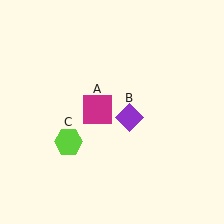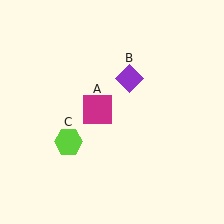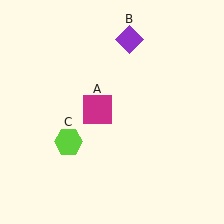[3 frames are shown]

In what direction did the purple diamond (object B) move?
The purple diamond (object B) moved up.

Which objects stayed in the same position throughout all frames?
Magenta square (object A) and lime hexagon (object C) remained stationary.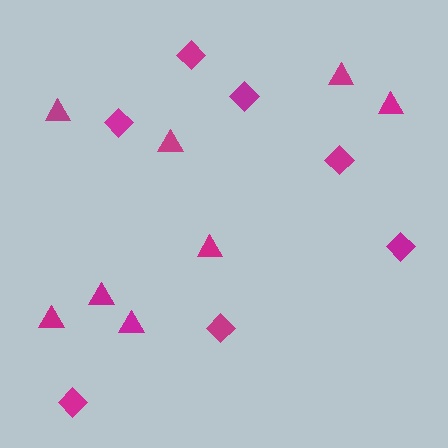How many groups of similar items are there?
There are 2 groups: one group of diamonds (7) and one group of triangles (8).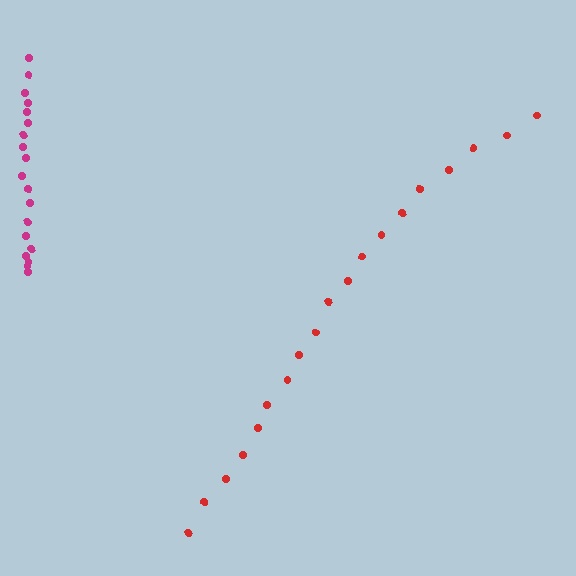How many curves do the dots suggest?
There are 2 distinct paths.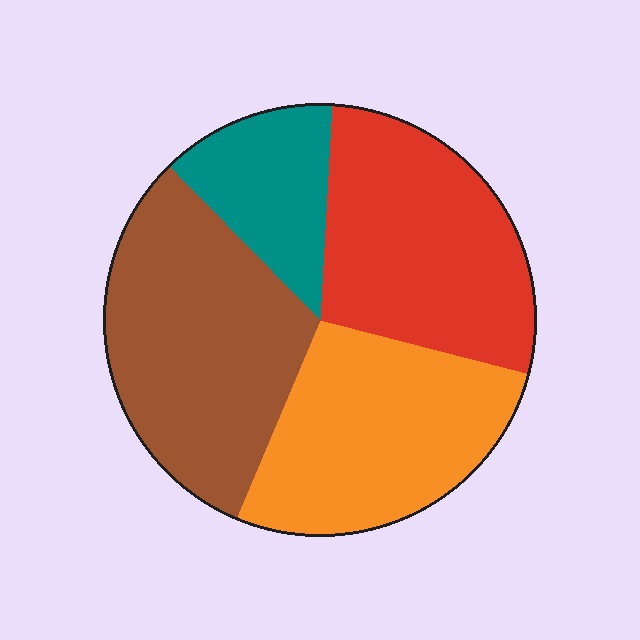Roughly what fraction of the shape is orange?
Orange takes up about one quarter (1/4) of the shape.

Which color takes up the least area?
Teal, at roughly 15%.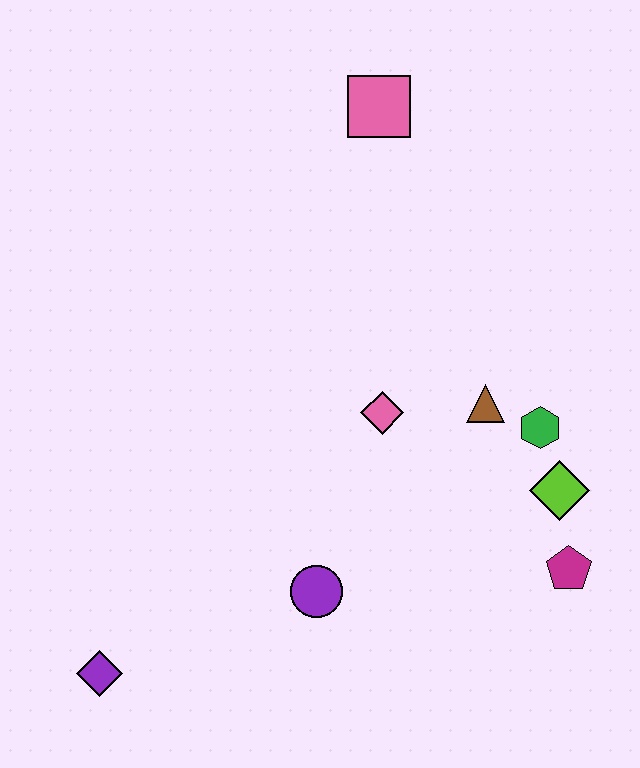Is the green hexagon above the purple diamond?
Yes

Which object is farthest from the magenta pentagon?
The pink square is farthest from the magenta pentagon.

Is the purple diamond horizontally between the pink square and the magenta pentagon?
No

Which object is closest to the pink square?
The pink diamond is closest to the pink square.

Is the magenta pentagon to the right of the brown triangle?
Yes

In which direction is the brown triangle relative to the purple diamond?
The brown triangle is to the right of the purple diamond.